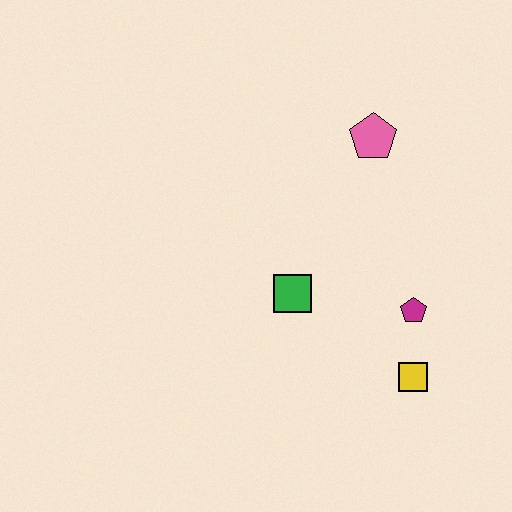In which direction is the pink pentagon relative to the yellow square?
The pink pentagon is above the yellow square.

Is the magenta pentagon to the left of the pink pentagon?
No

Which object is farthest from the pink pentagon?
The yellow square is farthest from the pink pentagon.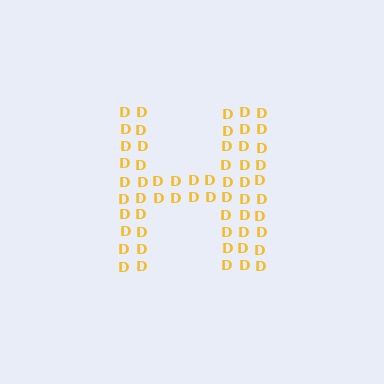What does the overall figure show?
The overall figure shows the letter H.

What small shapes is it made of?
It is made of small letter D's.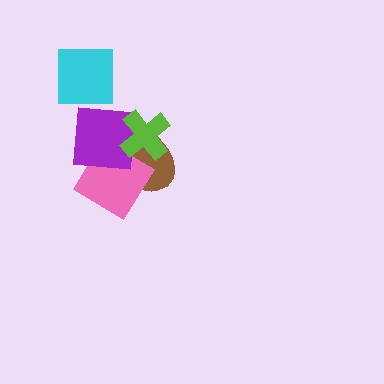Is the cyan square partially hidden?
No, no other shape covers it.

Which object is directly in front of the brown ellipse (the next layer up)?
The pink diamond is directly in front of the brown ellipse.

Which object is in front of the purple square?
The lime cross is in front of the purple square.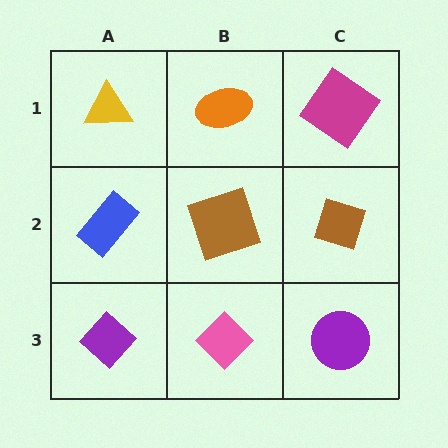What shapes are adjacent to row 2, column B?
An orange ellipse (row 1, column B), a pink diamond (row 3, column B), a blue rectangle (row 2, column A), a brown diamond (row 2, column C).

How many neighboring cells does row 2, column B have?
4.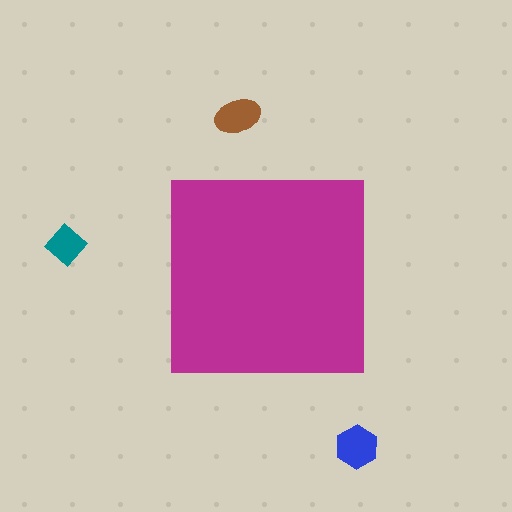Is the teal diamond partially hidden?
No, the teal diamond is fully visible.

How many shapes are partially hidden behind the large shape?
0 shapes are partially hidden.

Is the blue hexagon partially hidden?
No, the blue hexagon is fully visible.